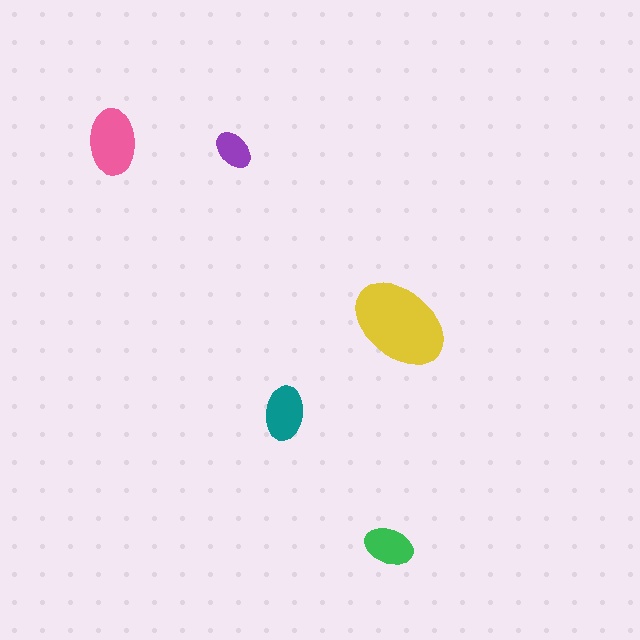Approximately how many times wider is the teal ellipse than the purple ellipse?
About 1.5 times wider.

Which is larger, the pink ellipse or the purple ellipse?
The pink one.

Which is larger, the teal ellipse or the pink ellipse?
The pink one.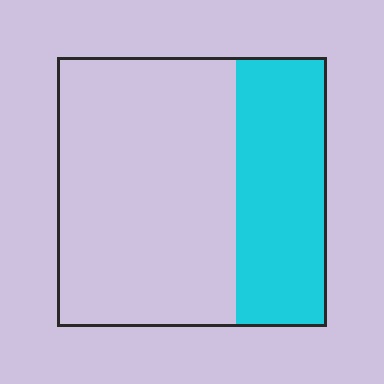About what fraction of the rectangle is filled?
About one third (1/3).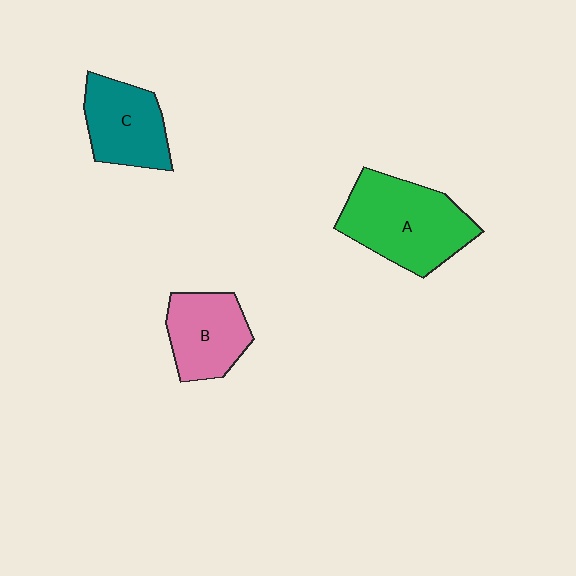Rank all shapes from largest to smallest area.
From largest to smallest: A (green), C (teal), B (pink).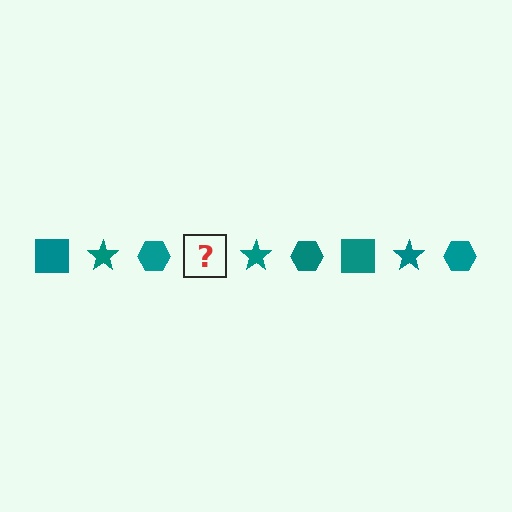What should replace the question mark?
The question mark should be replaced with a teal square.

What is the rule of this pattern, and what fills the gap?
The rule is that the pattern cycles through square, star, hexagon shapes in teal. The gap should be filled with a teal square.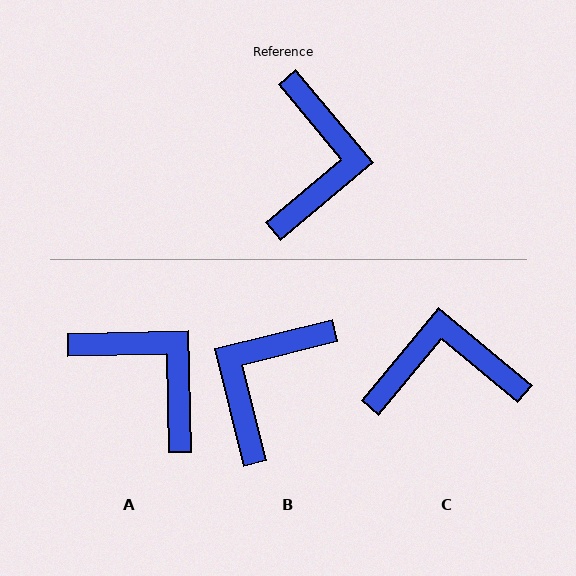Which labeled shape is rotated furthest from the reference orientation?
B, about 154 degrees away.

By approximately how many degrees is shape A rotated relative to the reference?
Approximately 51 degrees counter-clockwise.